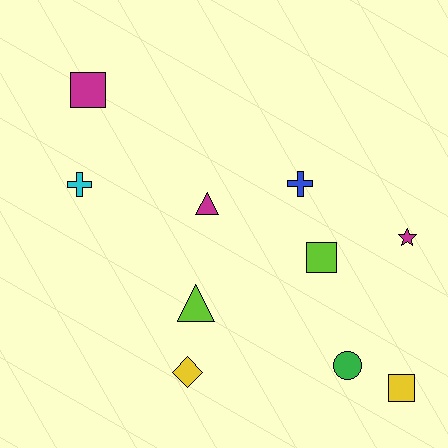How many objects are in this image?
There are 10 objects.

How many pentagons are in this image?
There are no pentagons.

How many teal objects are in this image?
There are no teal objects.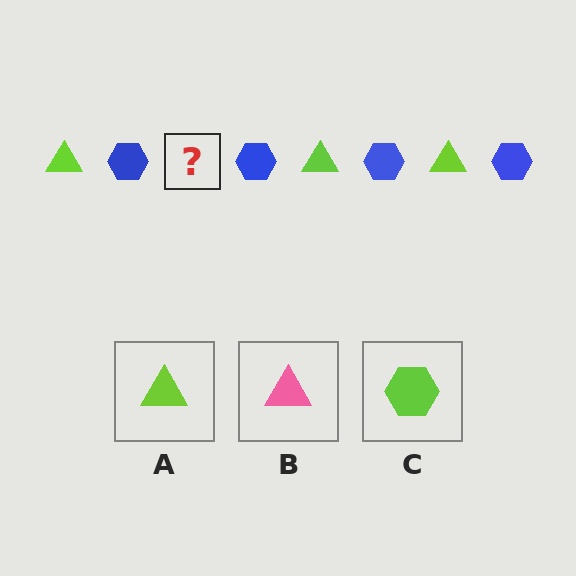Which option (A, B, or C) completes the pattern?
A.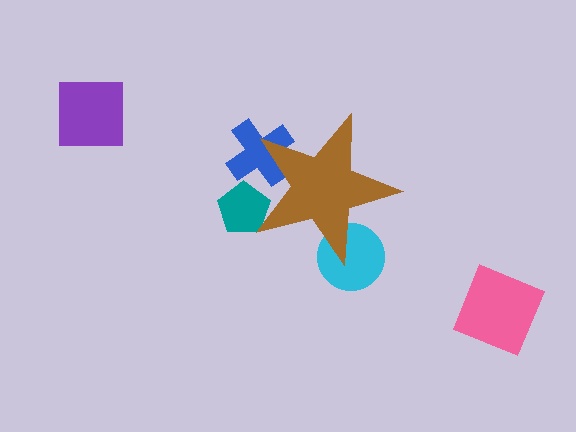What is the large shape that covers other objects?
A brown star.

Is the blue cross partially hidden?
Yes, the blue cross is partially hidden behind the brown star.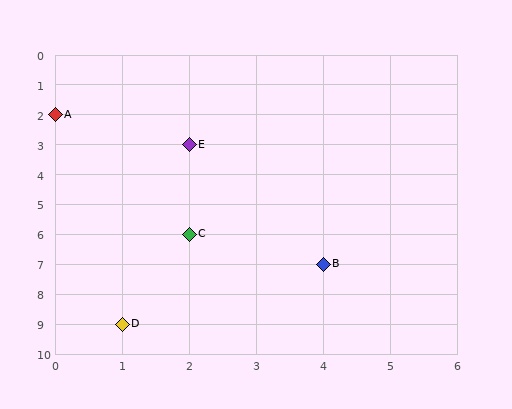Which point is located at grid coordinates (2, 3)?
Point E is at (2, 3).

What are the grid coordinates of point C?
Point C is at grid coordinates (2, 6).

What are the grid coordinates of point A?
Point A is at grid coordinates (0, 2).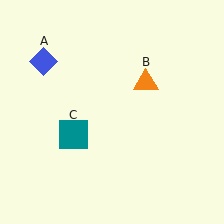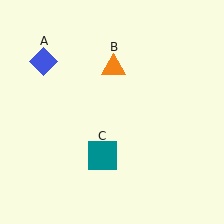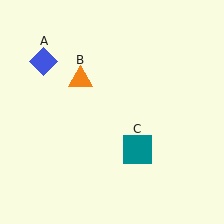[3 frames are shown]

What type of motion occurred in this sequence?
The orange triangle (object B), teal square (object C) rotated counterclockwise around the center of the scene.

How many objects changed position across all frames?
2 objects changed position: orange triangle (object B), teal square (object C).